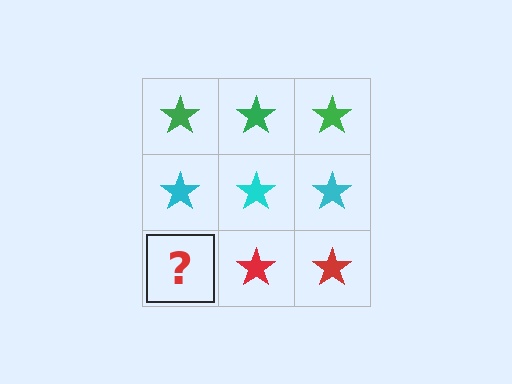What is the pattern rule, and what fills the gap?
The rule is that each row has a consistent color. The gap should be filled with a red star.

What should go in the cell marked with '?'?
The missing cell should contain a red star.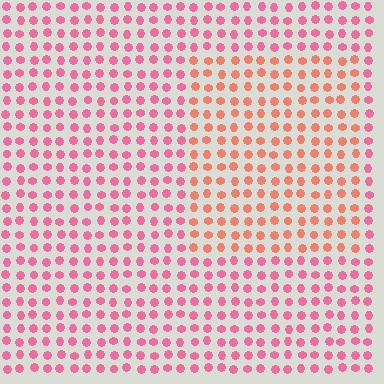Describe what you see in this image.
The image is filled with small pink elements in a uniform arrangement. A rectangle-shaped region is visible where the elements are tinted to a slightly different hue, forming a subtle color boundary.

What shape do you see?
I see a rectangle.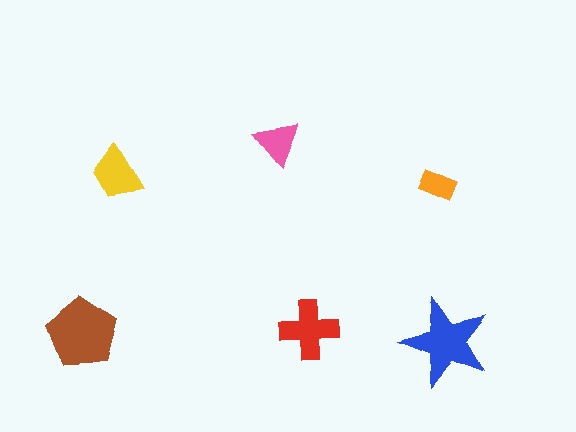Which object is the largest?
The brown pentagon.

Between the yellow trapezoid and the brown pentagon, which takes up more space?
The brown pentagon.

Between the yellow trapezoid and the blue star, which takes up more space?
The blue star.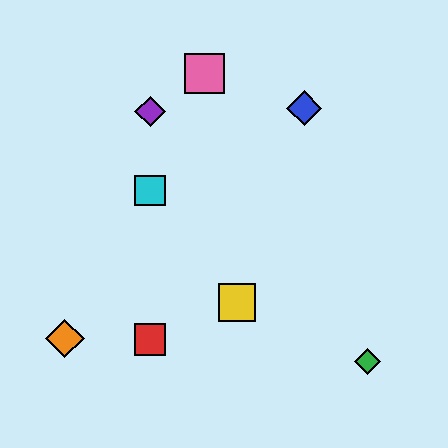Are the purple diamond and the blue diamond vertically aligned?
No, the purple diamond is at x≈150 and the blue diamond is at x≈304.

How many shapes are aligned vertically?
3 shapes (the red square, the purple diamond, the cyan square) are aligned vertically.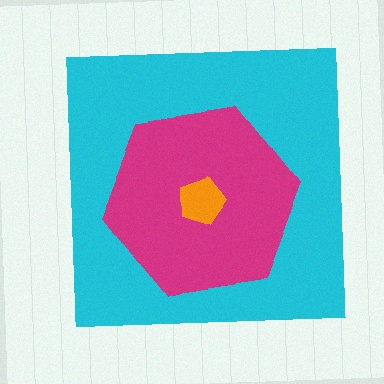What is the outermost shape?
The cyan square.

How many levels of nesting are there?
3.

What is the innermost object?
The orange pentagon.